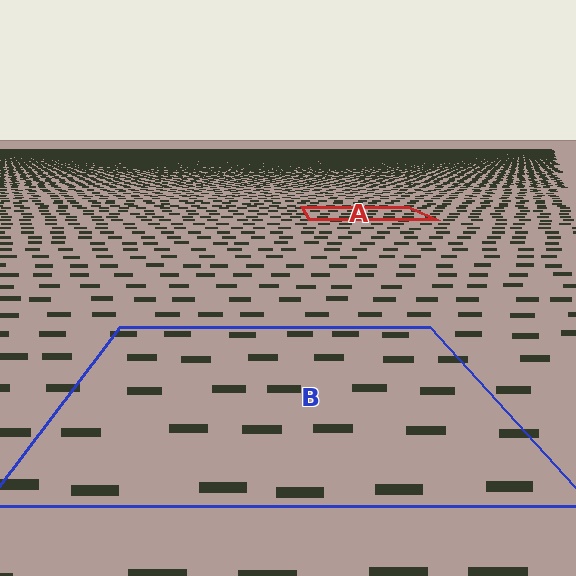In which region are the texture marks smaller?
The texture marks are smaller in region A, because it is farther away.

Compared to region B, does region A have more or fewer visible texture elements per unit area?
Region A has more texture elements per unit area — they are packed more densely because it is farther away.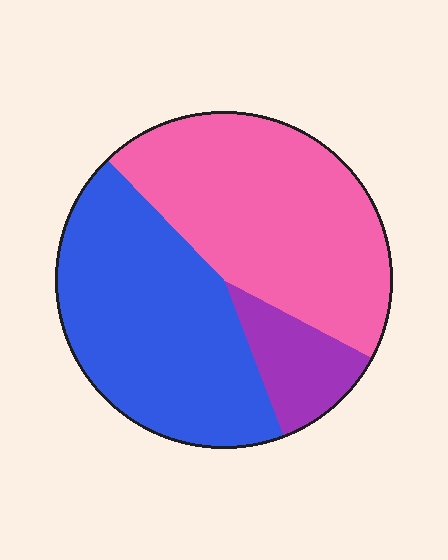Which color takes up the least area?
Purple, at roughly 10%.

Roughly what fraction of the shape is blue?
Blue takes up between a quarter and a half of the shape.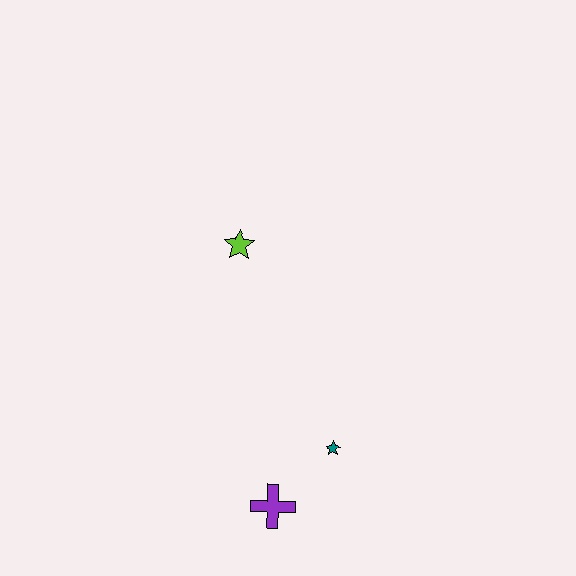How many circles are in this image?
There are no circles.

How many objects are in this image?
There are 3 objects.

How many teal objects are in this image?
There is 1 teal object.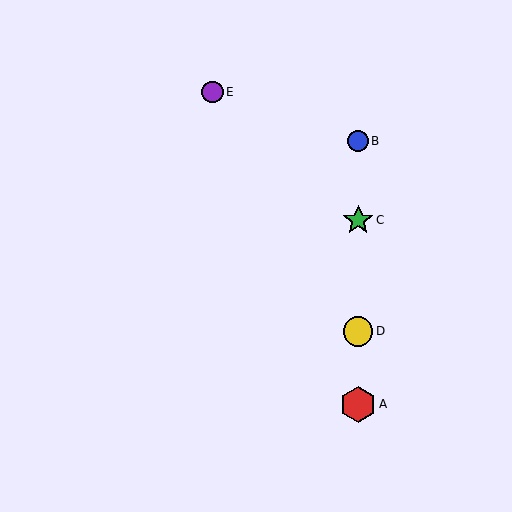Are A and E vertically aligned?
No, A is at x≈358 and E is at x≈212.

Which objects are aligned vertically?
Objects A, B, C, D are aligned vertically.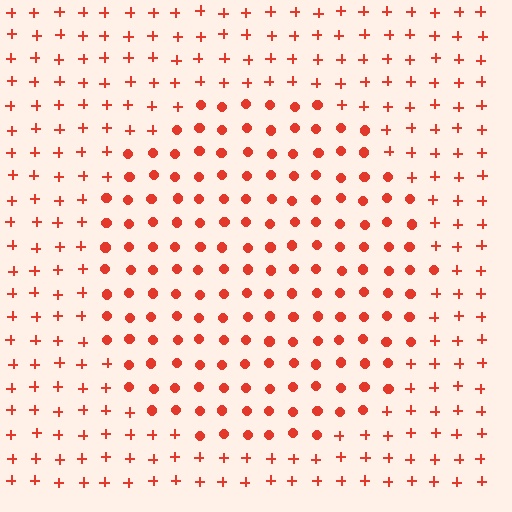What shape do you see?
I see a circle.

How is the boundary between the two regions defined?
The boundary is defined by a change in element shape: circles inside vs. plus signs outside. All elements share the same color and spacing.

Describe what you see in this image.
The image is filled with small red elements arranged in a uniform grid. A circle-shaped region contains circles, while the surrounding area contains plus signs. The boundary is defined purely by the change in element shape.